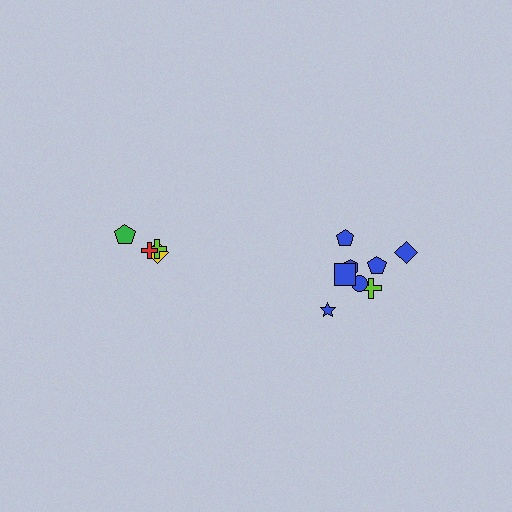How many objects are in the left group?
There are 4 objects.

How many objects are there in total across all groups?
There are 12 objects.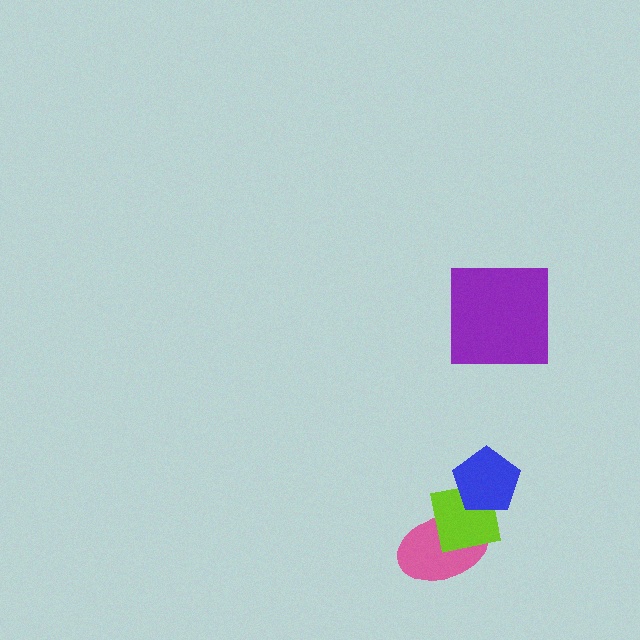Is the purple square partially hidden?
No, no other shape covers it.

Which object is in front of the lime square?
The blue pentagon is in front of the lime square.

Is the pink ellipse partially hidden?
Yes, it is partially covered by another shape.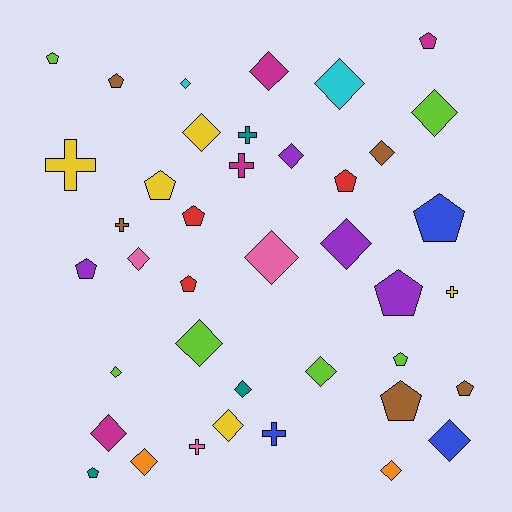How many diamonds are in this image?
There are 19 diamonds.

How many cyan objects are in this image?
There are 2 cyan objects.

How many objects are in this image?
There are 40 objects.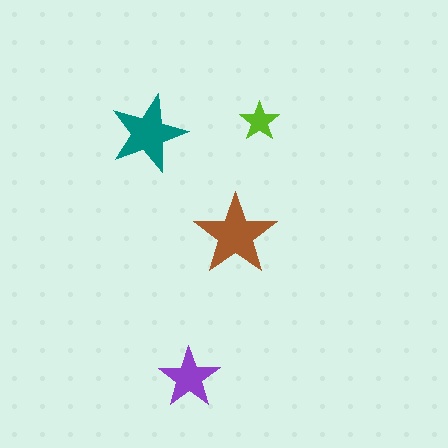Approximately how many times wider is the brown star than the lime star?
About 2 times wider.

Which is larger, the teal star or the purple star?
The teal one.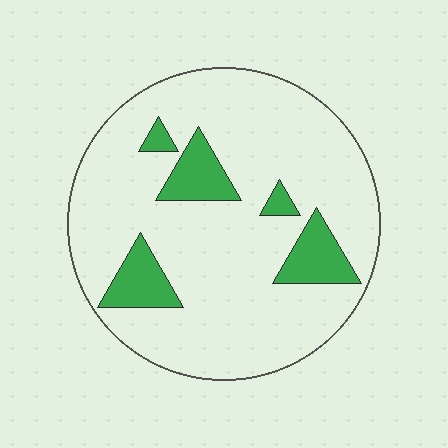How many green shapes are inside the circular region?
5.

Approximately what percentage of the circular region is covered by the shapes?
Approximately 15%.